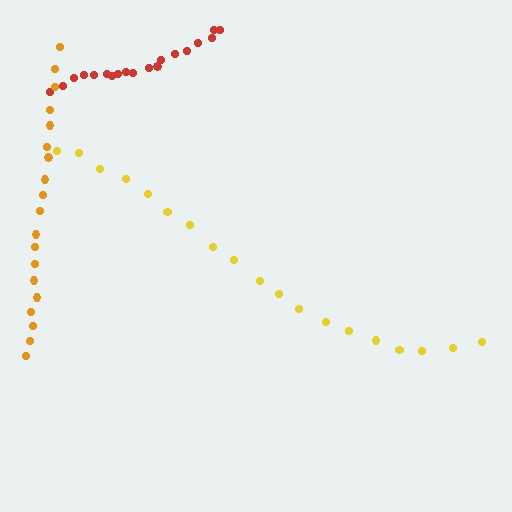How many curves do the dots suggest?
There are 3 distinct paths.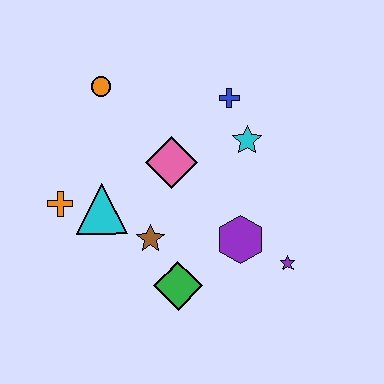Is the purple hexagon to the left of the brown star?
No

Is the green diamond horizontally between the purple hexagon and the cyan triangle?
Yes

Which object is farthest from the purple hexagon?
The orange circle is farthest from the purple hexagon.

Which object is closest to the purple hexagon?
The purple star is closest to the purple hexagon.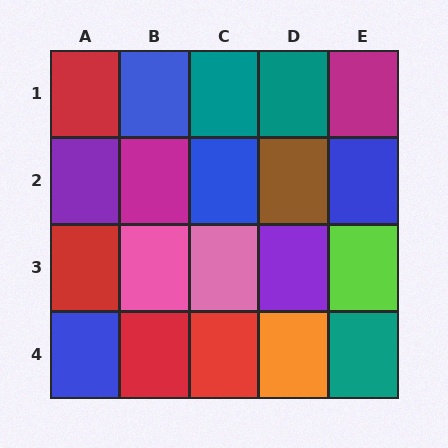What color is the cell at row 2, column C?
Blue.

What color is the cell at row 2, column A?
Purple.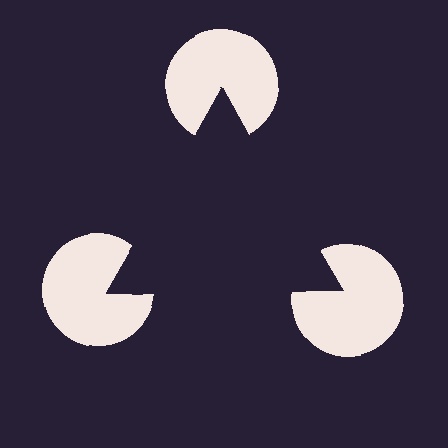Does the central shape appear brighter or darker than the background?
It typically appears slightly darker than the background, even though no actual brightness change is drawn.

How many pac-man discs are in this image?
There are 3 — one at each vertex of the illusory triangle.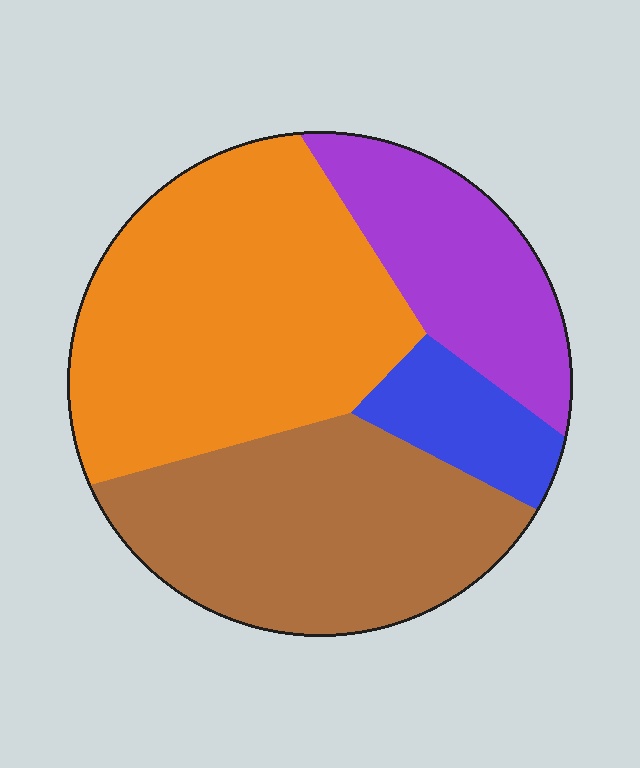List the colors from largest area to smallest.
From largest to smallest: orange, brown, purple, blue.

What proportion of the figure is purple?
Purple takes up about one sixth (1/6) of the figure.